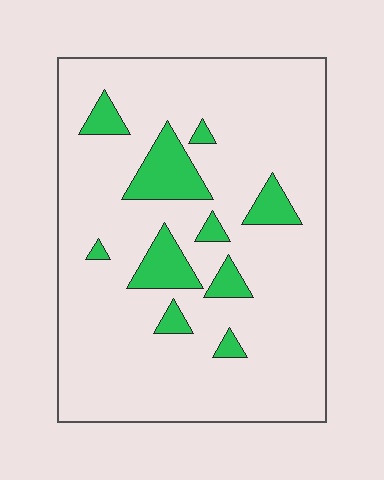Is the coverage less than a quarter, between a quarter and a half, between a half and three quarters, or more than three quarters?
Less than a quarter.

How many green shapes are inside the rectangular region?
10.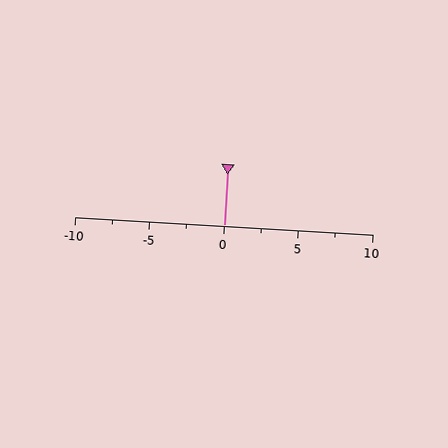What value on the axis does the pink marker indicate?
The marker indicates approximately 0.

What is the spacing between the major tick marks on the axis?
The major ticks are spaced 5 apart.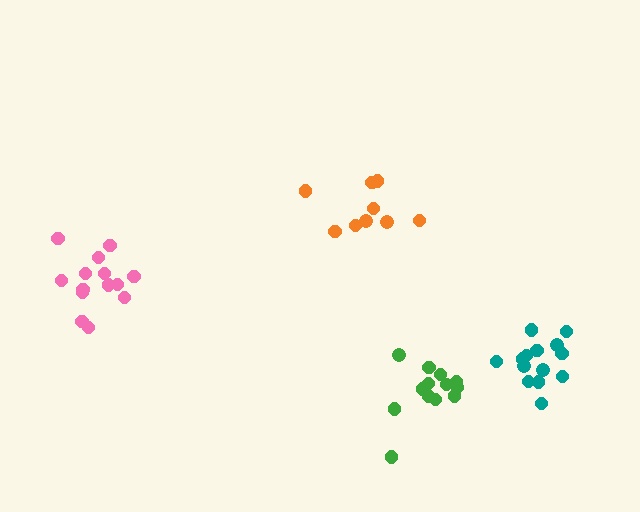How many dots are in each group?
Group 1: 14 dots, Group 2: 14 dots, Group 3: 9 dots, Group 4: 14 dots (51 total).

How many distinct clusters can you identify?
There are 4 distinct clusters.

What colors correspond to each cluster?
The clusters are colored: green, pink, orange, teal.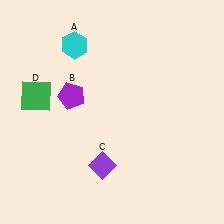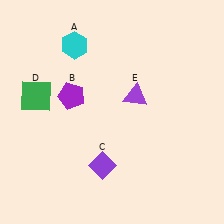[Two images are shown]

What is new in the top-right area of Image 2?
A purple triangle (E) was added in the top-right area of Image 2.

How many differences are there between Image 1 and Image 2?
There is 1 difference between the two images.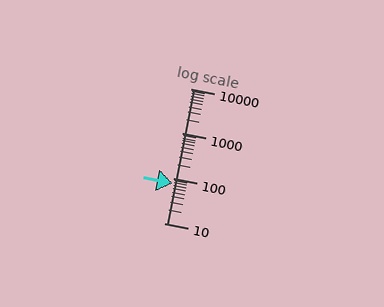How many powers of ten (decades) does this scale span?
The scale spans 3 decades, from 10 to 10000.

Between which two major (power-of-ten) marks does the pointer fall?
The pointer is between 10 and 100.